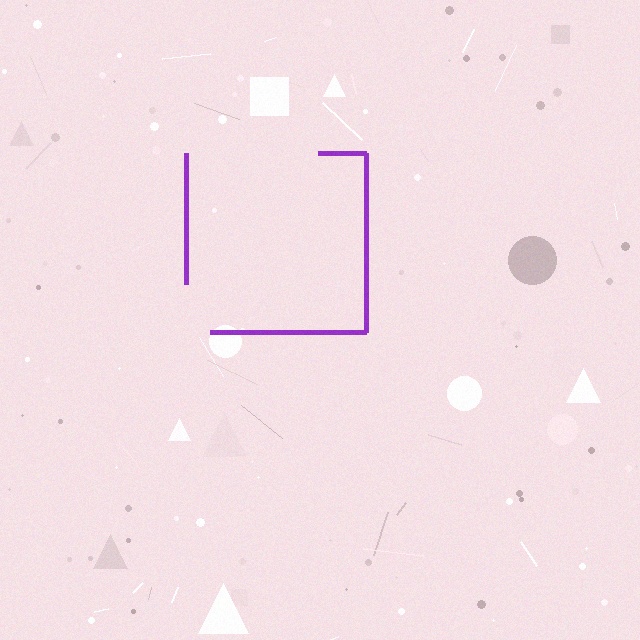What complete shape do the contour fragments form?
The contour fragments form a square.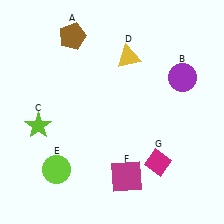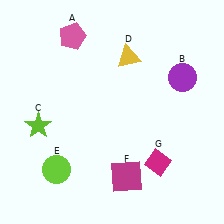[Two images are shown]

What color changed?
The pentagon (A) changed from brown in Image 1 to pink in Image 2.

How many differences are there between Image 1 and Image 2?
There is 1 difference between the two images.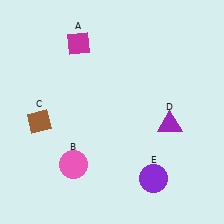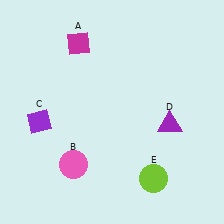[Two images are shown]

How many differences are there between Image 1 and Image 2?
There are 2 differences between the two images.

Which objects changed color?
C changed from brown to purple. E changed from purple to lime.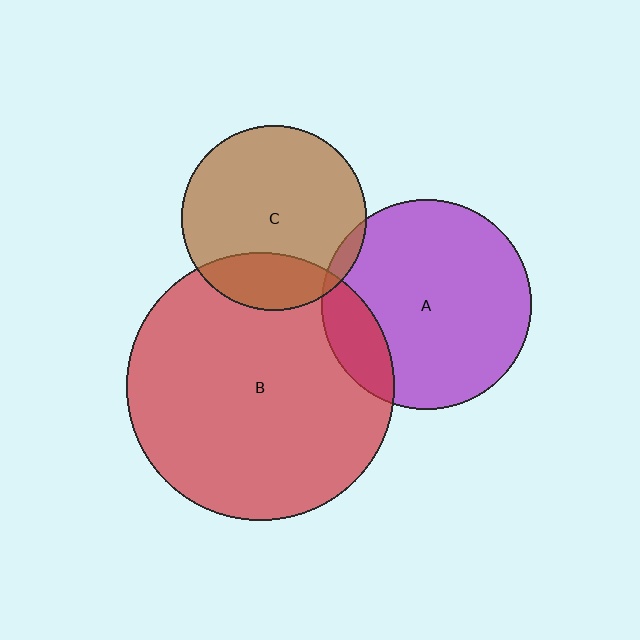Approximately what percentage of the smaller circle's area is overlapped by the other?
Approximately 5%.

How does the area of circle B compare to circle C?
Approximately 2.1 times.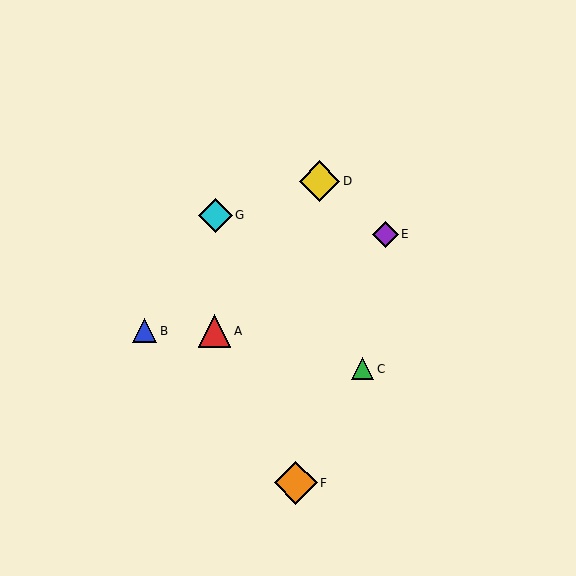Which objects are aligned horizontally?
Objects A, B are aligned horizontally.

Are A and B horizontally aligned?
Yes, both are at y≈331.